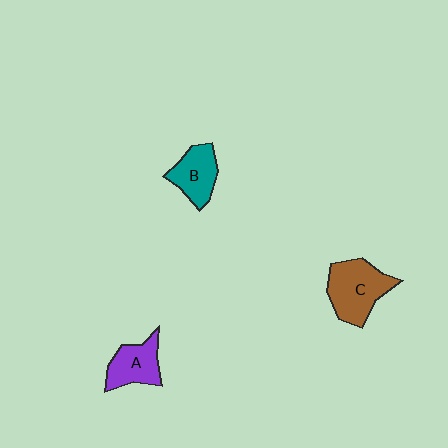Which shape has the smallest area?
Shape A (purple).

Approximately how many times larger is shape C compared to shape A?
Approximately 1.4 times.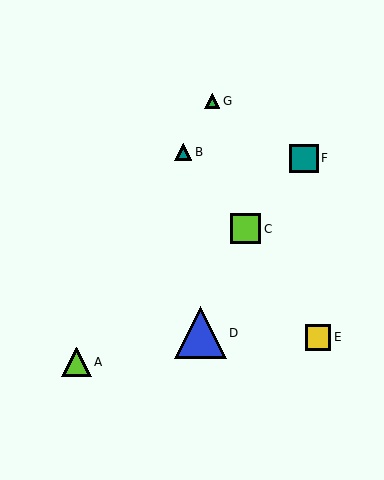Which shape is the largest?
The blue triangle (labeled D) is the largest.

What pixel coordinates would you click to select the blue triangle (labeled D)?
Click at (200, 333) to select the blue triangle D.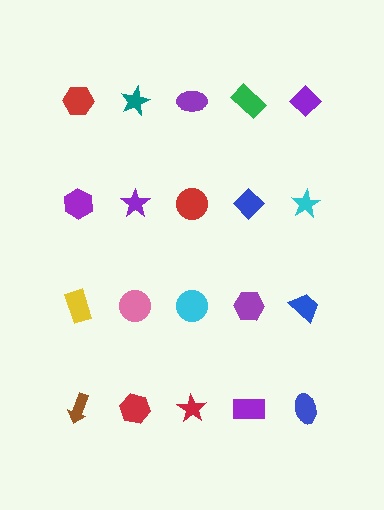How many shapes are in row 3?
5 shapes.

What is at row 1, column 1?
A red hexagon.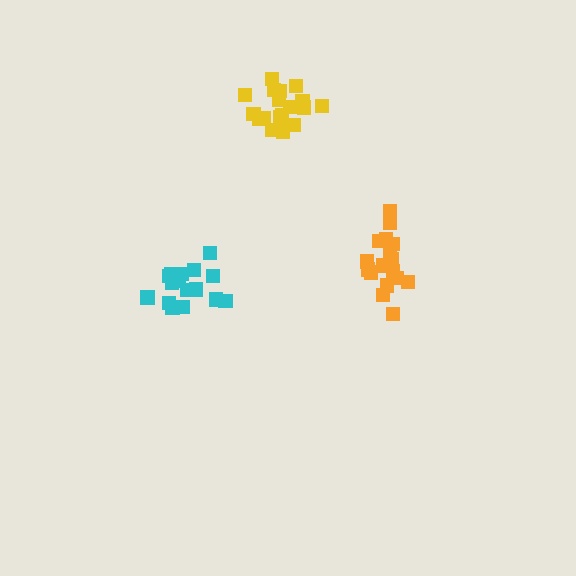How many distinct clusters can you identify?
There are 3 distinct clusters.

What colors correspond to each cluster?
The clusters are colored: cyan, orange, yellow.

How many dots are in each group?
Group 1: 20 dots, Group 2: 18 dots, Group 3: 19 dots (57 total).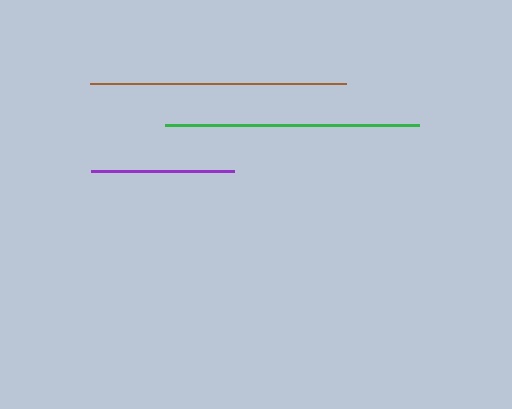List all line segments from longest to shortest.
From longest to shortest: brown, green, purple.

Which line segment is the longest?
The brown line is the longest at approximately 255 pixels.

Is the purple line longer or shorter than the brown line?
The brown line is longer than the purple line.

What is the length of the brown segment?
The brown segment is approximately 255 pixels long.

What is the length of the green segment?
The green segment is approximately 254 pixels long.